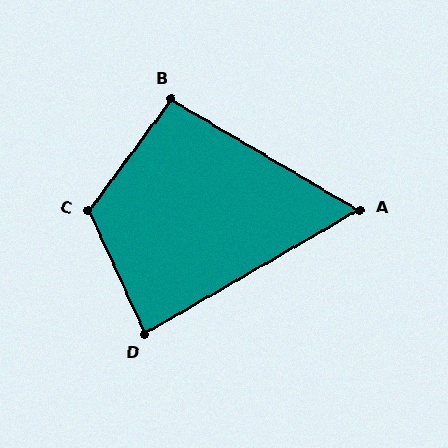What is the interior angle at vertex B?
Approximately 96 degrees (obtuse).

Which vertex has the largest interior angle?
C, at approximately 119 degrees.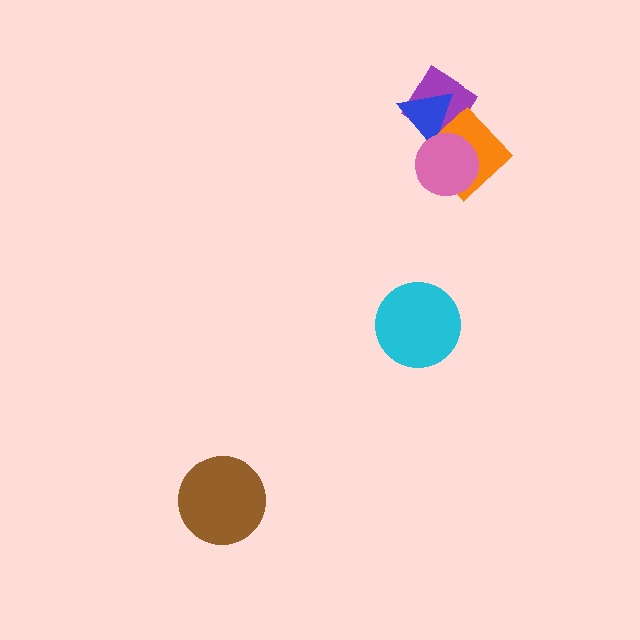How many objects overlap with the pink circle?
3 objects overlap with the pink circle.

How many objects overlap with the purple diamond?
3 objects overlap with the purple diamond.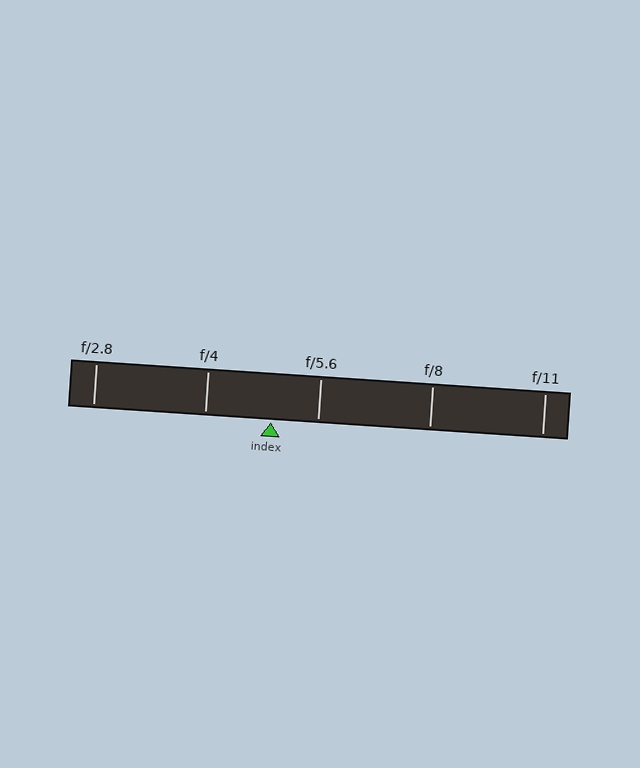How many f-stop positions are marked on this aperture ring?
There are 5 f-stop positions marked.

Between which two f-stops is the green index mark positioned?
The index mark is between f/4 and f/5.6.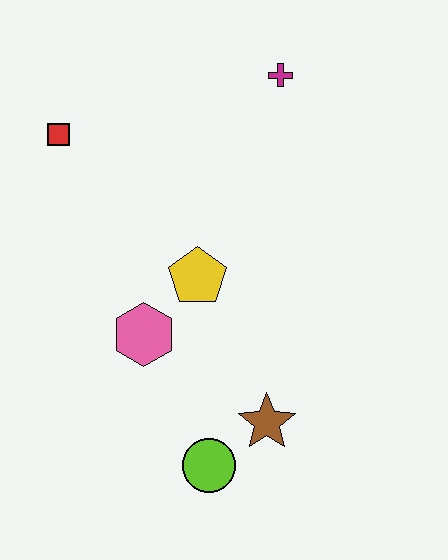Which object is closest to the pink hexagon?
The yellow pentagon is closest to the pink hexagon.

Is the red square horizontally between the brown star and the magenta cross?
No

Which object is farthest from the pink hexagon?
The magenta cross is farthest from the pink hexagon.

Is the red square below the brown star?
No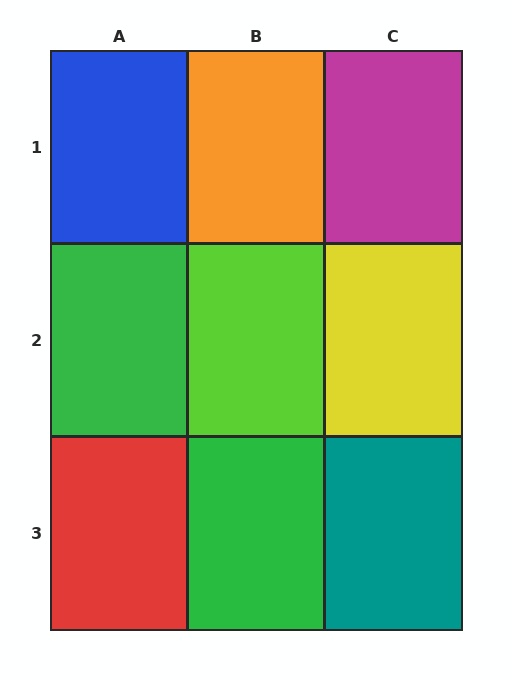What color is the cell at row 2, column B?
Lime.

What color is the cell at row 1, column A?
Blue.